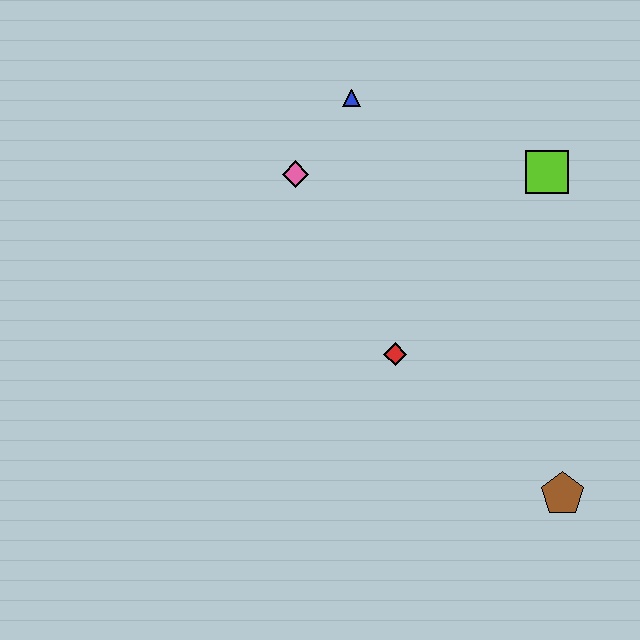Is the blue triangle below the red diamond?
No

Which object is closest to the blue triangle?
The pink diamond is closest to the blue triangle.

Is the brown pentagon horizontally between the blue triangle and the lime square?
No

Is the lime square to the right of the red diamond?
Yes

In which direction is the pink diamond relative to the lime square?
The pink diamond is to the left of the lime square.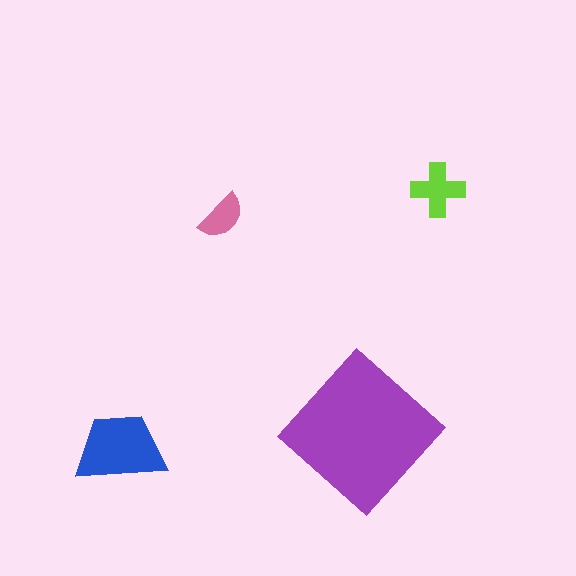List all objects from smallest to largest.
The pink semicircle, the lime cross, the blue trapezoid, the purple diamond.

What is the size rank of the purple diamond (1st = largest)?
1st.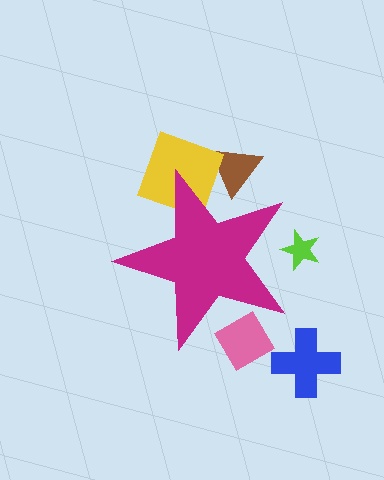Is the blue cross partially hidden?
No, the blue cross is fully visible.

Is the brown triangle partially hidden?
Yes, the brown triangle is partially hidden behind the magenta star.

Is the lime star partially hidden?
Yes, the lime star is partially hidden behind the magenta star.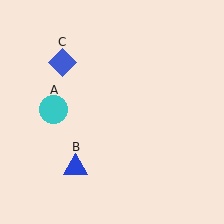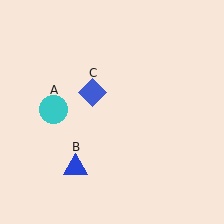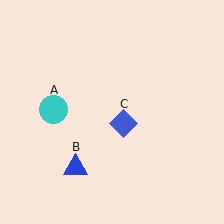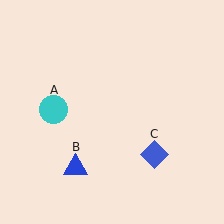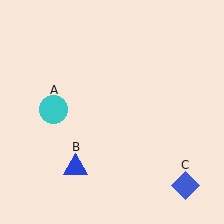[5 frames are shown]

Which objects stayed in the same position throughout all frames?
Cyan circle (object A) and blue triangle (object B) remained stationary.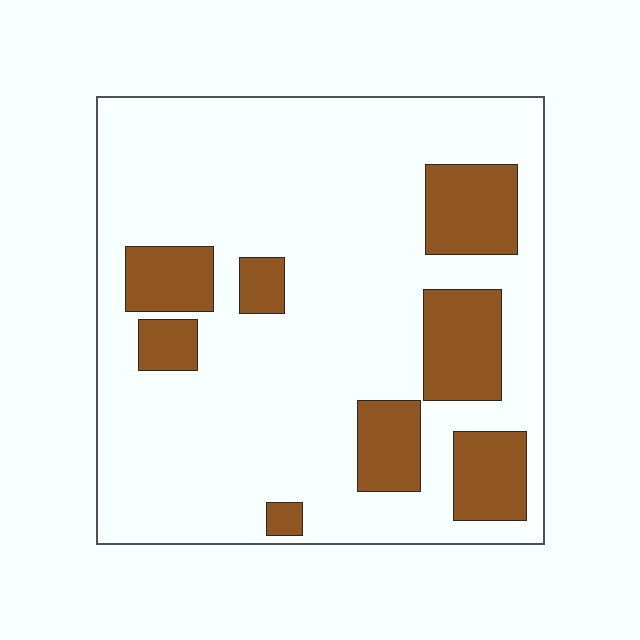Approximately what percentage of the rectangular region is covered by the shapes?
Approximately 20%.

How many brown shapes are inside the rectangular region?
8.